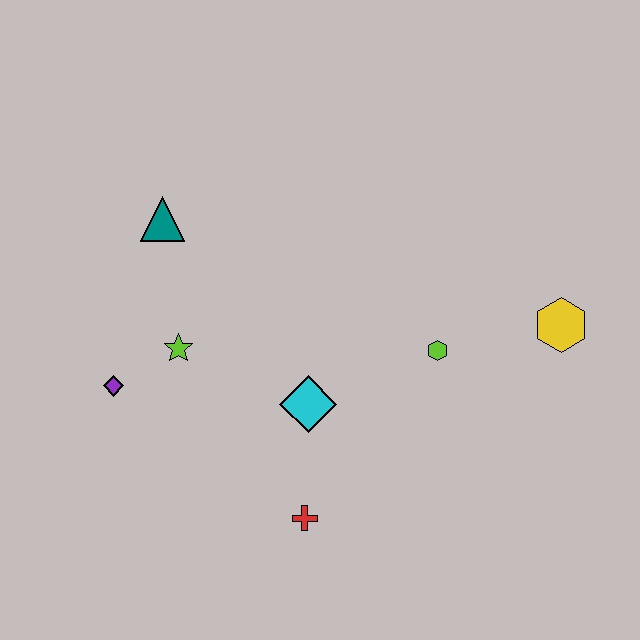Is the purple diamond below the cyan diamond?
No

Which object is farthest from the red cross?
The teal triangle is farthest from the red cross.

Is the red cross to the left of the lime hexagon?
Yes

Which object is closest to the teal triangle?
The lime star is closest to the teal triangle.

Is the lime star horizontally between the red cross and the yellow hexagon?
No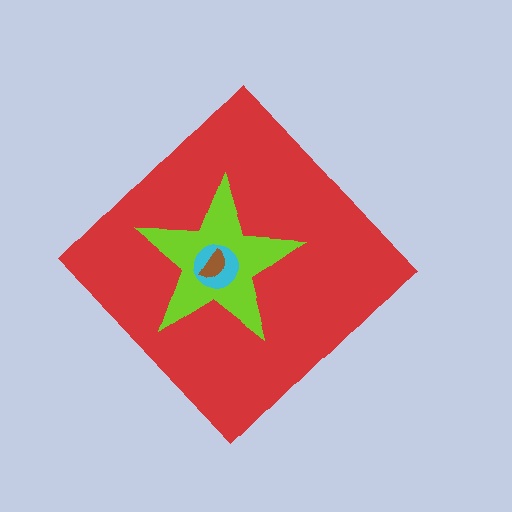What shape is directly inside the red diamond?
The lime star.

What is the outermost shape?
The red diamond.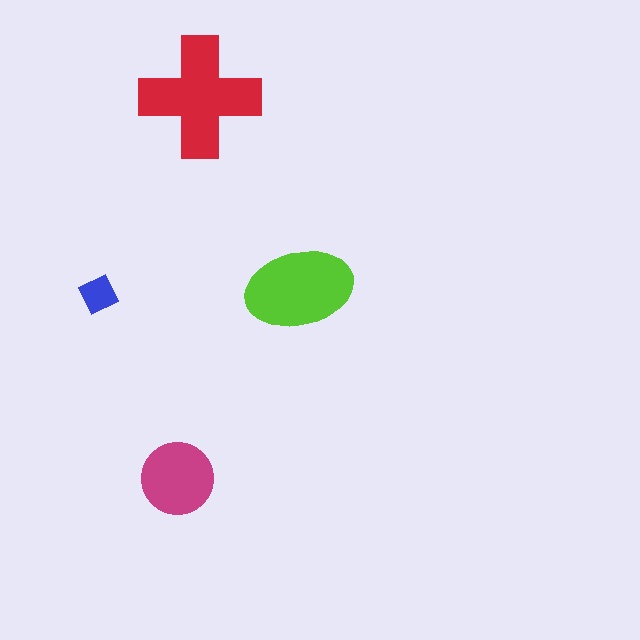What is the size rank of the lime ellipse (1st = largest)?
2nd.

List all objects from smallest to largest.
The blue diamond, the magenta circle, the lime ellipse, the red cross.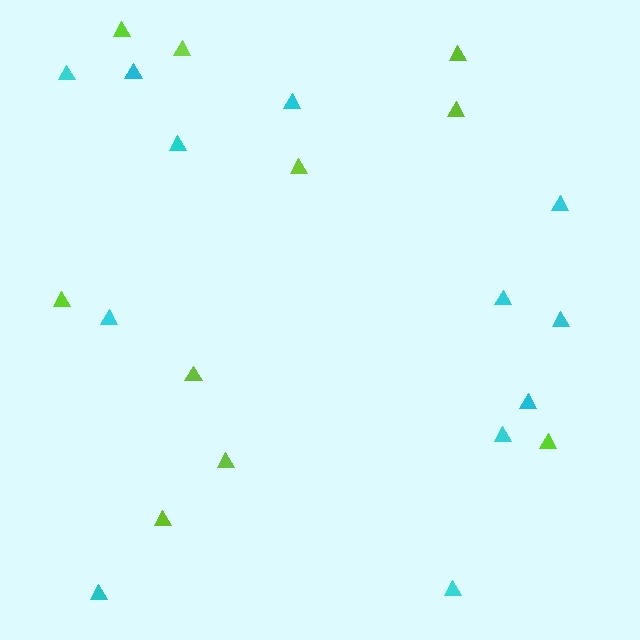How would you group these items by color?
There are 2 groups: one group of lime triangles (10) and one group of cyan triangles (12).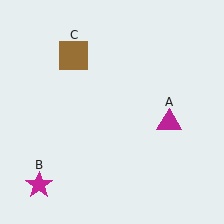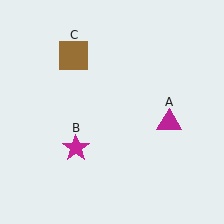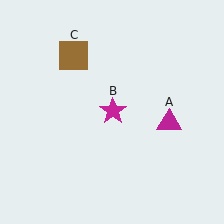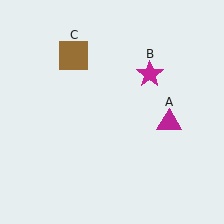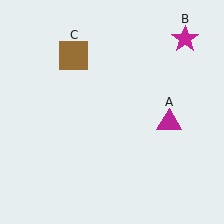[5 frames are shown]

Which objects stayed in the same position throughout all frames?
Magenta triangle (object A) and brown square (object C) remained stationary.